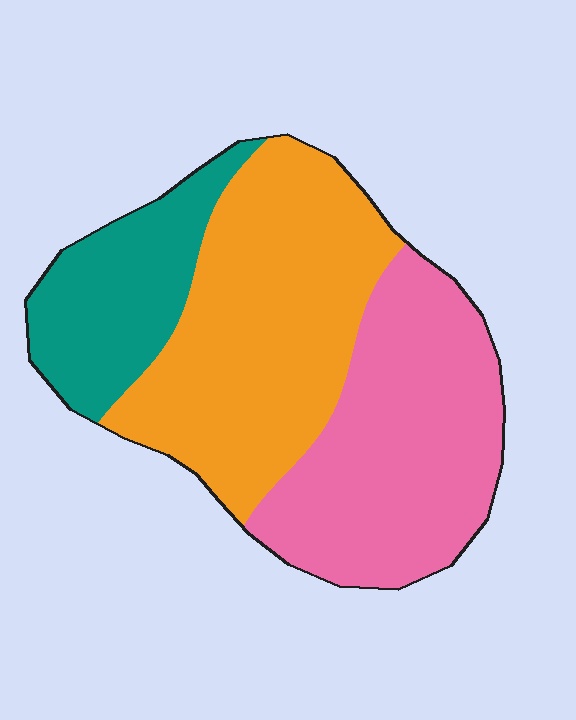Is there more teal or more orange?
Orange.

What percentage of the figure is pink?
Pink covers roughly 40% of the figure.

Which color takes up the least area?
Teal, at roughly 20%.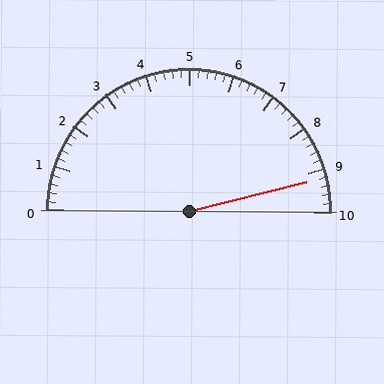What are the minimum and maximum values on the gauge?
The gauge ranges from 0 to 10.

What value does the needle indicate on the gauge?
The needle indicates approximately 9.2.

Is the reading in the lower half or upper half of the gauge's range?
The reading is in the upper half of the range (0 to 10).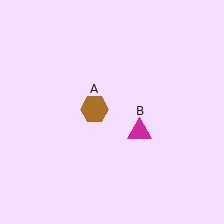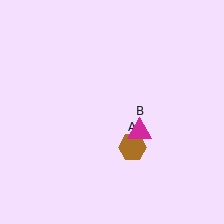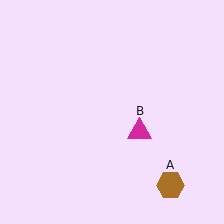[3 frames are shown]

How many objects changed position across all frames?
1 object changed position: brown hexagon (object A).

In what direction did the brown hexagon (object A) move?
The brown hexagon (object A) moved down and to the right.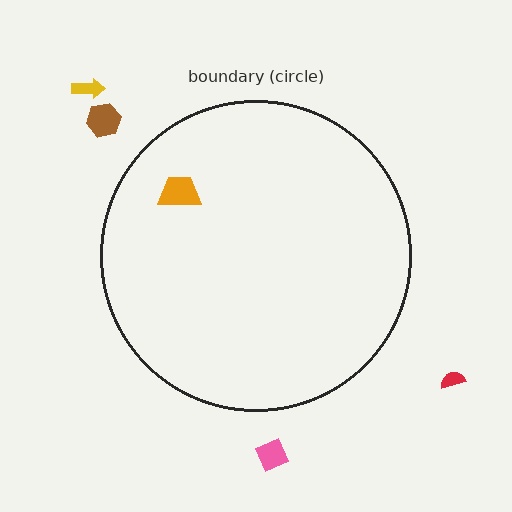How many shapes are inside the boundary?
1 inside, 4 outside.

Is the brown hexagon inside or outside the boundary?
Outside.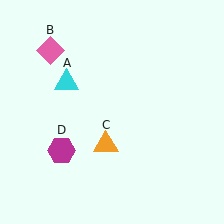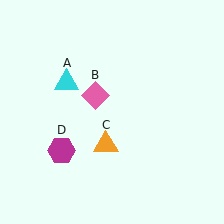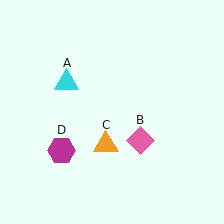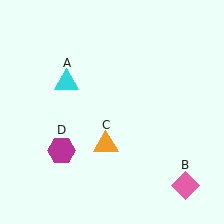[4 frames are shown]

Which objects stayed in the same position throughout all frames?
Cyan triangle (object A) and orange triangle (object C) and magenta hexagon (object D) remained stationary.